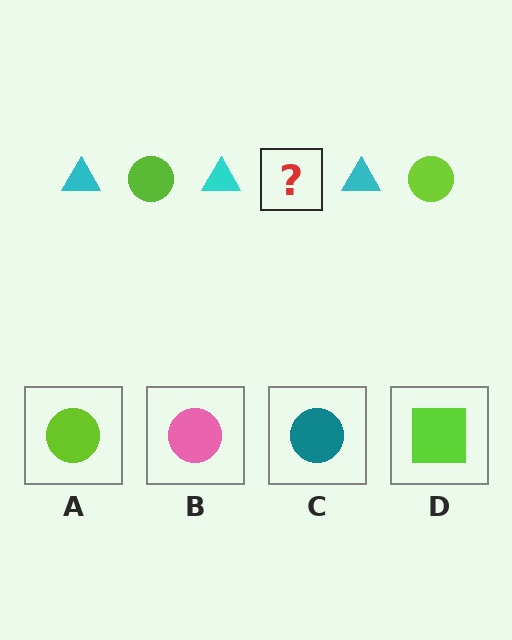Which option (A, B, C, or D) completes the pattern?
A.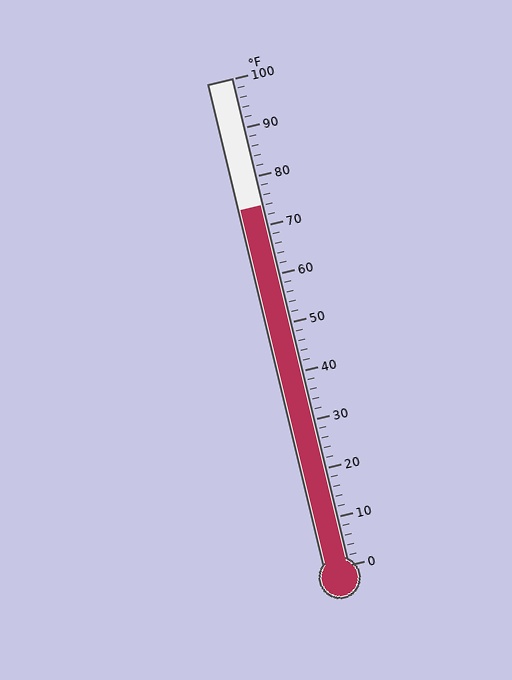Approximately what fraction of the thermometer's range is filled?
The thermometer is filled to approximately 75% of its range.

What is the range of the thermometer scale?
The thermometer scale ranges from 0°F to 100°F.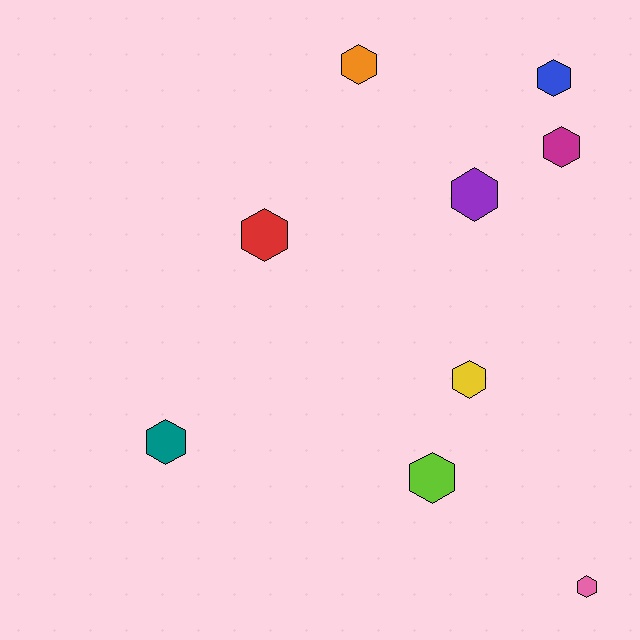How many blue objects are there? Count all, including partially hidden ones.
There is 1 blue object.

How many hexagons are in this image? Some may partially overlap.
There are 9 hexagons.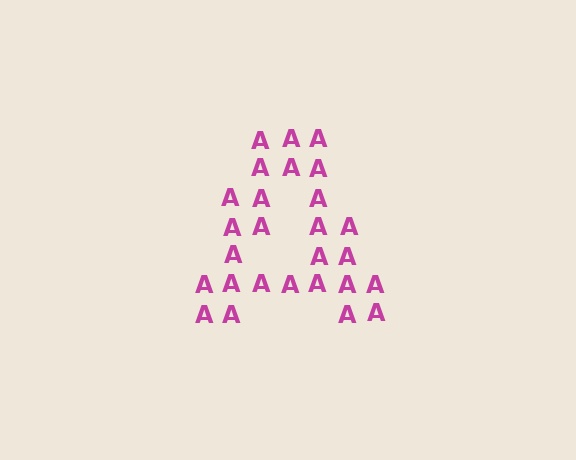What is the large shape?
The large shape is the letter A.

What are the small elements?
The small elements are letter A's.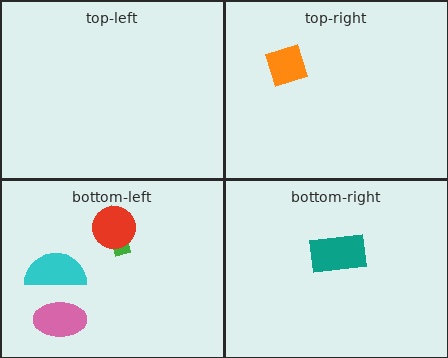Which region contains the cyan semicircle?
The bottom-left region.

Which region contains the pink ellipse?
The bottom-left region.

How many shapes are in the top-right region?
1.